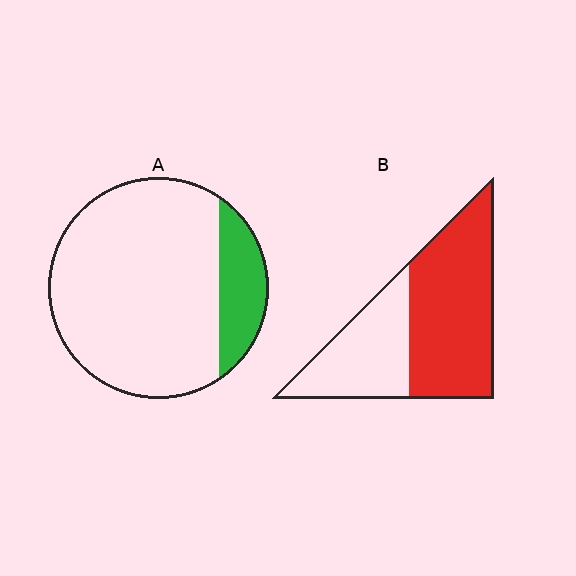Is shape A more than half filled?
No.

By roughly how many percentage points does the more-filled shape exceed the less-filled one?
By roughly 45 percentage points (B over A).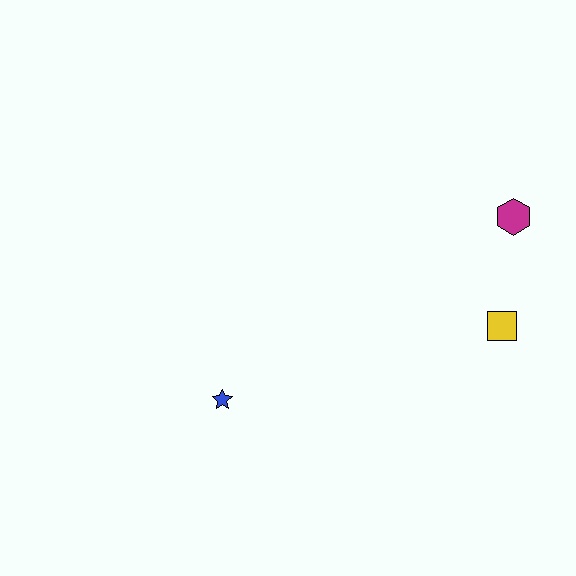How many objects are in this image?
There are 3 objects.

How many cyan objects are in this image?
There are no cyan objects.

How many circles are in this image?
There are no circles.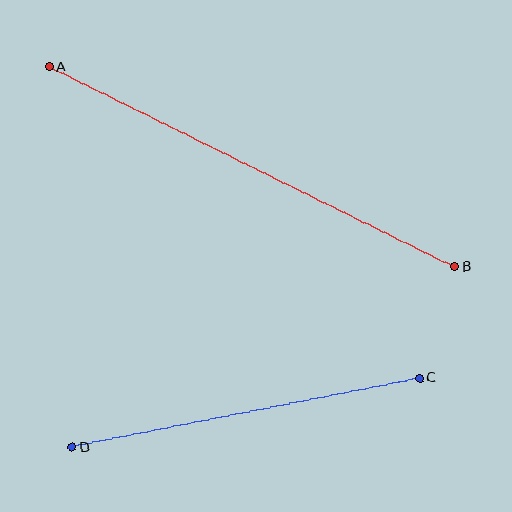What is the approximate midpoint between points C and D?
The midpoint is at approximately (246, 413) pixels.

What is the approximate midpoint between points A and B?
The midpoint is at approximately (252, 167) pixels.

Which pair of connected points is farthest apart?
Points A and B are farthest apart.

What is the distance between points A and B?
The distance is approximately 452 pixels.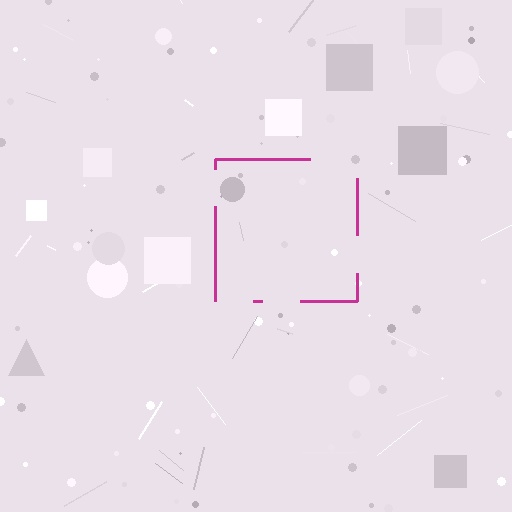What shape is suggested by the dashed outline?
The dashed outline suggests a square.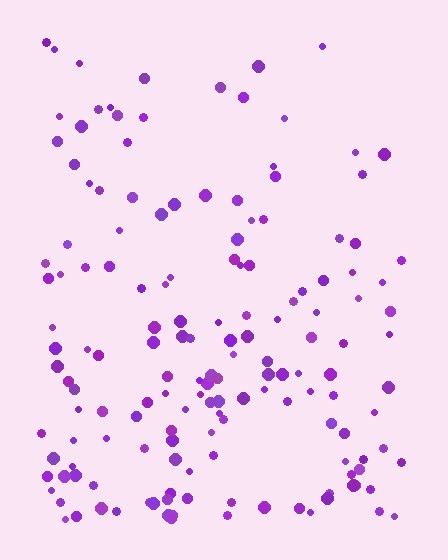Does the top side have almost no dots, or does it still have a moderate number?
Still a moderate number, just noticeably fewer than the bottom.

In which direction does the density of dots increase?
From top to bottom, with the bottom side densest.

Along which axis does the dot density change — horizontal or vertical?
Vertical.